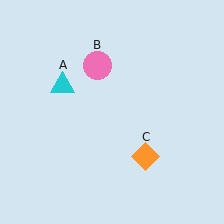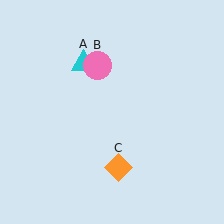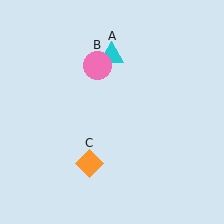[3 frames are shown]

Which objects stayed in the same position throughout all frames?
Pink circle (object B) remained stationary.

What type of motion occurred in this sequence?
The cyan triangle (object A), orange diamond (object C) rotated clockwise around the center of the scene.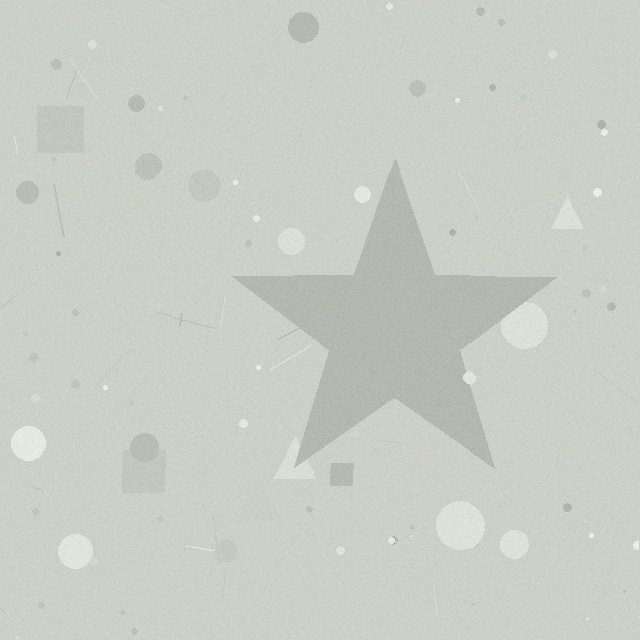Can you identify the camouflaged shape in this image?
The camouflaged shape is a star.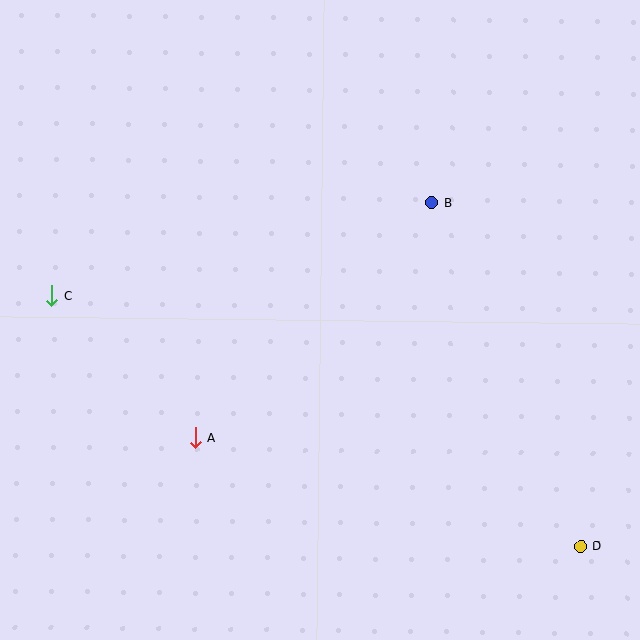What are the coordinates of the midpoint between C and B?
The midpoint between C and B is at (242, 249).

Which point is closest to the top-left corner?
Point C is closest to the top-left corner.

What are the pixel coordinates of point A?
Point A is at (195, 437).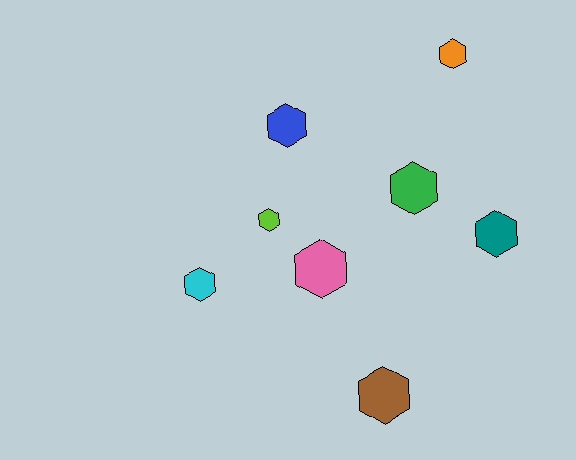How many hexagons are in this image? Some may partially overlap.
There are 8 hexagons.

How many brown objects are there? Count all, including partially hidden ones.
There is 1 brown object.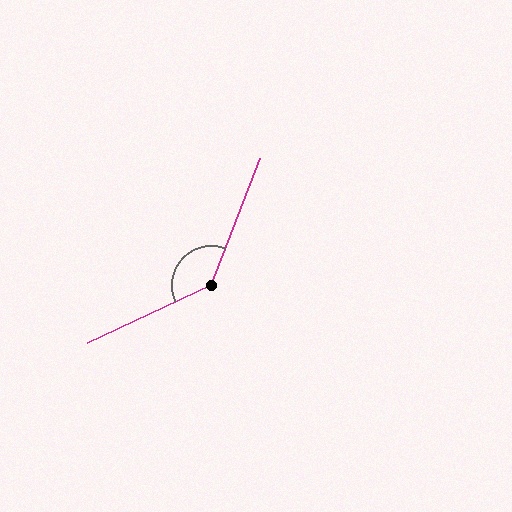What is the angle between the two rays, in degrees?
Approximately 136 degrees.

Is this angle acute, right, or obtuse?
It is obtuse.